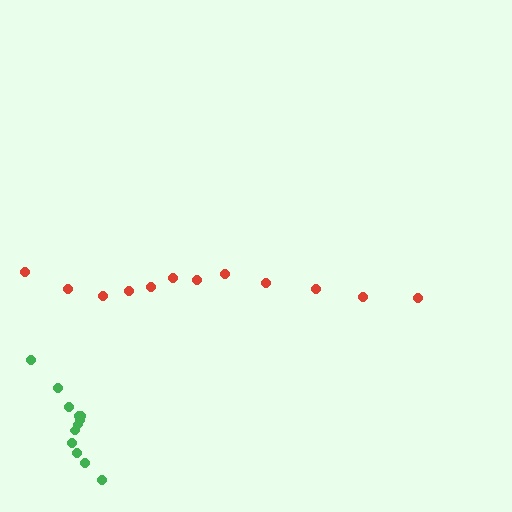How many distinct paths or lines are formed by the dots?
There are 2 distinct paths.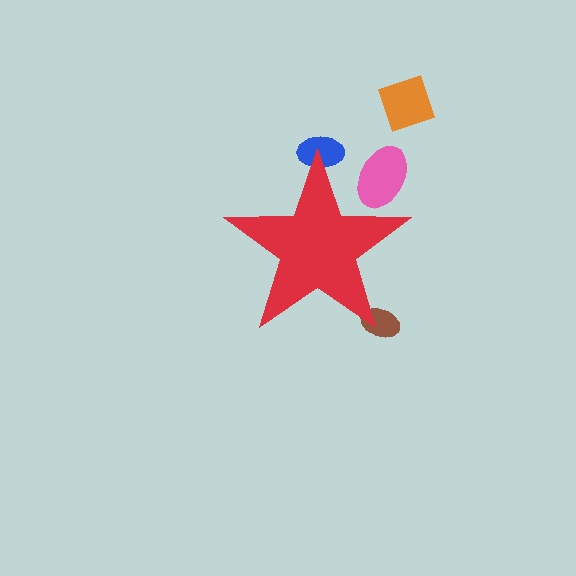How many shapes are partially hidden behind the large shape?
3 shapes are partially hidden.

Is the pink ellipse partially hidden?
Yes, the pink ellipse is partially hidden behind the red star.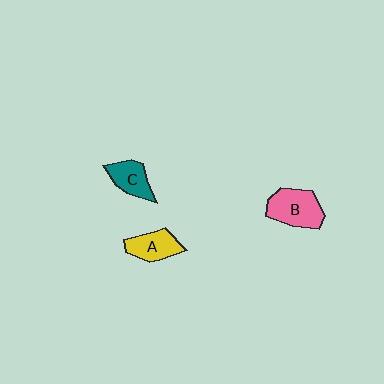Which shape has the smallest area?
Shape C (teal).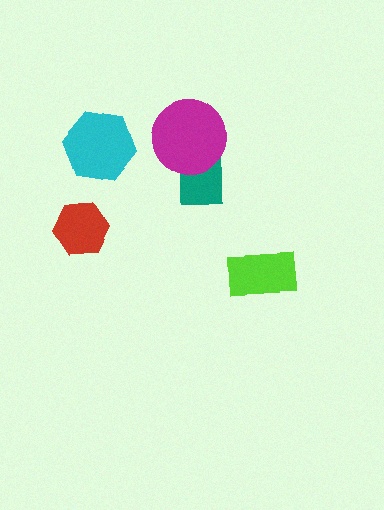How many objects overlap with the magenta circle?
1 object overlaps with the magenta circle.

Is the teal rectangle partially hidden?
Yes, it is partially covered by another shape.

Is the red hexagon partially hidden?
No, no other shape covers it.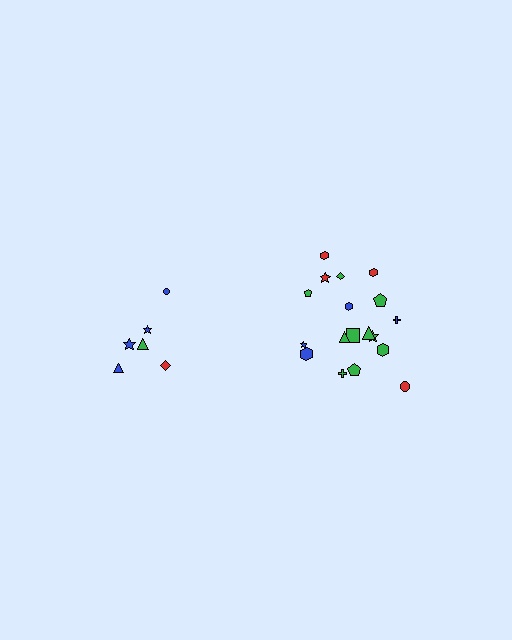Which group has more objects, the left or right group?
The right group.